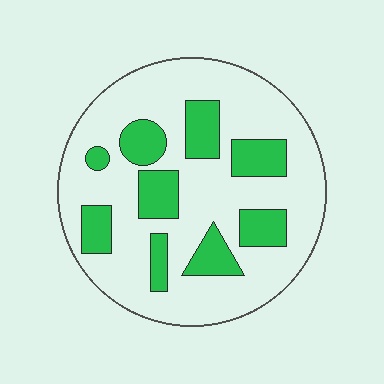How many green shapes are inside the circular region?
9.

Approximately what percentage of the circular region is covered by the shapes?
Approximately 25%.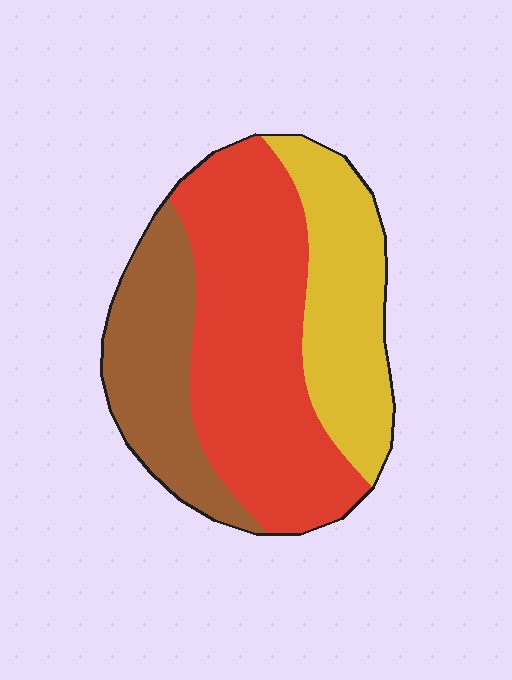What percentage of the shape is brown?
Brown covers about 25% of the shape.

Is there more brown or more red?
Red.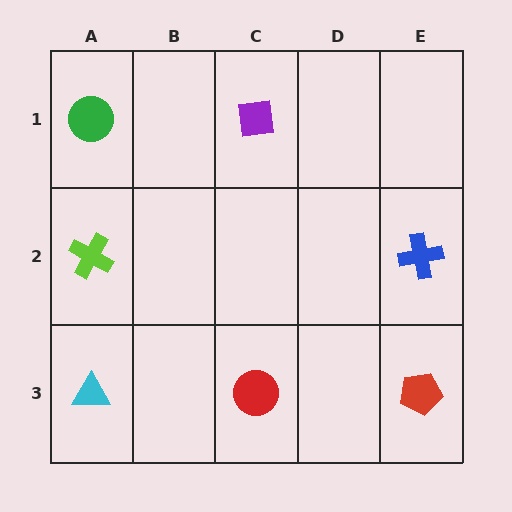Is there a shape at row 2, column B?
No, that cell is empty.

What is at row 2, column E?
A blue cross.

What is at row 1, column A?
A green circle.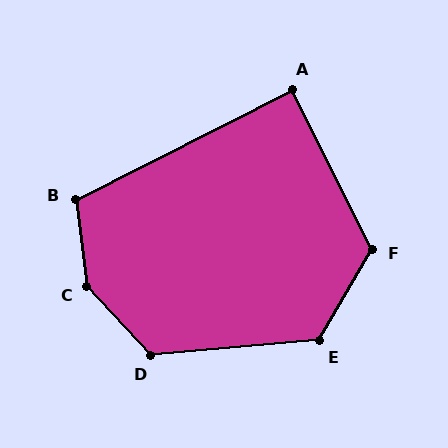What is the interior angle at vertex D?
Approximately 128 degrees (obtuse).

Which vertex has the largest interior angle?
C, at approximately 145 degrees.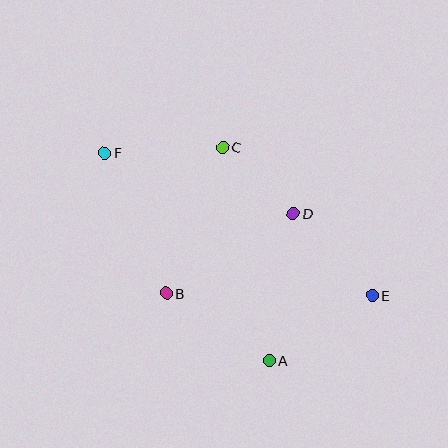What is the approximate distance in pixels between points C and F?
The distance between C and F is approximately 118 pixels.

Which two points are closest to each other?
Points C and D are closest to each other.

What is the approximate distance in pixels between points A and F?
The distance between A and F is approximately 265 pixels.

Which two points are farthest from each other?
Points E and F are farthest from each other.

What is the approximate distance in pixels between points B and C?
The distance between B and C is approximately 157 pixels.